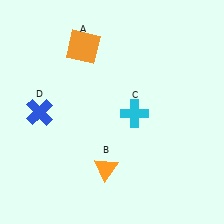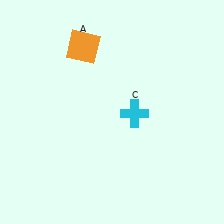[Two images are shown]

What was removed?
The blue cross (D), the orange triangle (B) were removed in Image 2.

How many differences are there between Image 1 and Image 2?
There are 2 differences between the two images.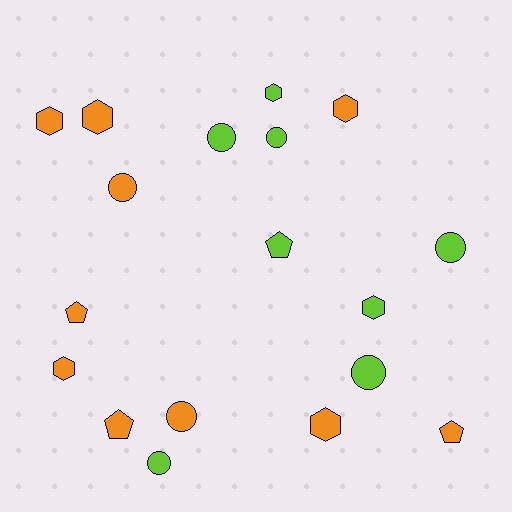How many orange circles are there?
There are 2 orange circles.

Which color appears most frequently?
Orange, with 10 objects.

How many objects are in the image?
There are 18 objects.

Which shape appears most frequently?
Hexagon, with 7 objects.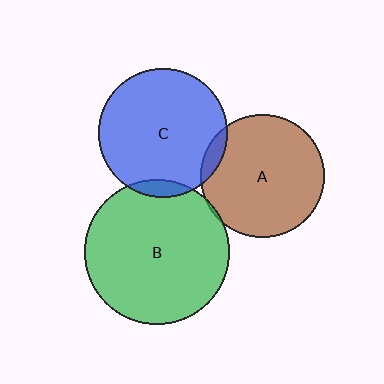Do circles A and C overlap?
Yes.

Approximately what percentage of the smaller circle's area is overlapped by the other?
Approximately 5%.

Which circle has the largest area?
Circle B (green).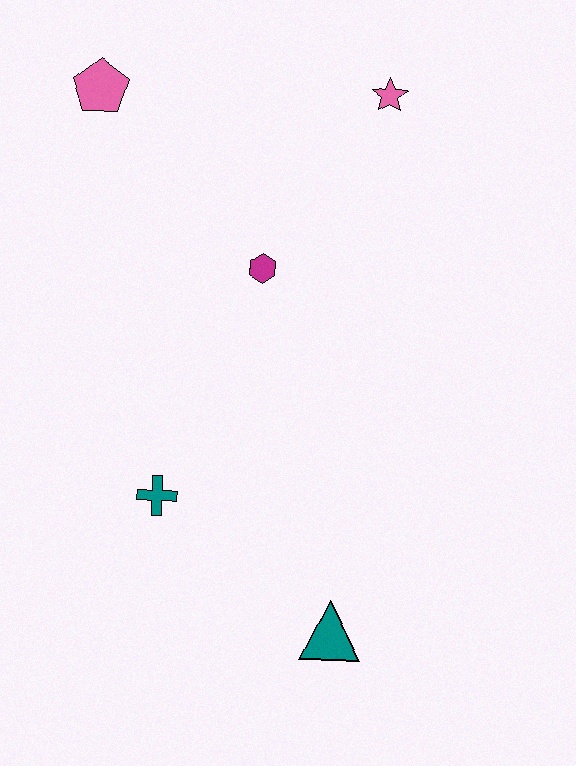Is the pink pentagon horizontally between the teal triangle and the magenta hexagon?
No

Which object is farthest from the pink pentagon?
The teal triangle is farthest from the pink pentagon.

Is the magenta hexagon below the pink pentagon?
Yes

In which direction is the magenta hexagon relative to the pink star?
The magenta hexagon is below the pink star.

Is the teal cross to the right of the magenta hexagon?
No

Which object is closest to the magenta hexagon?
The pink star is closest to the magenta hexagon.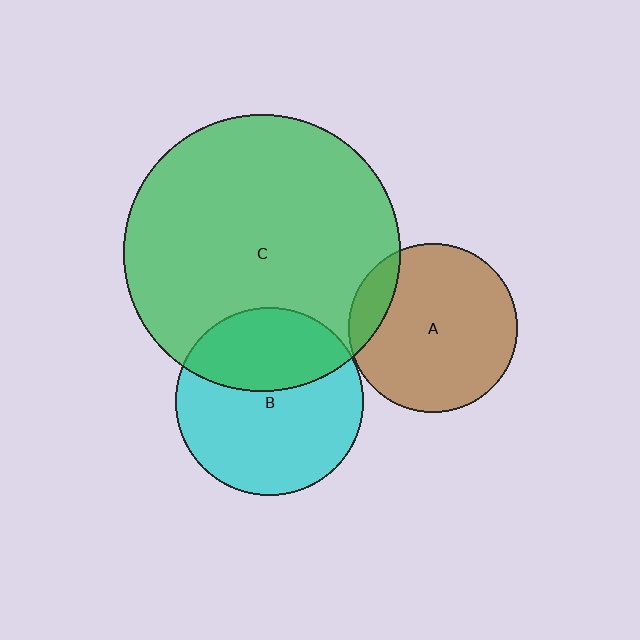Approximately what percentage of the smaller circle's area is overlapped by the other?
Approximately 35%.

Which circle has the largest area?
Circle C (green).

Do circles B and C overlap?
Yes.